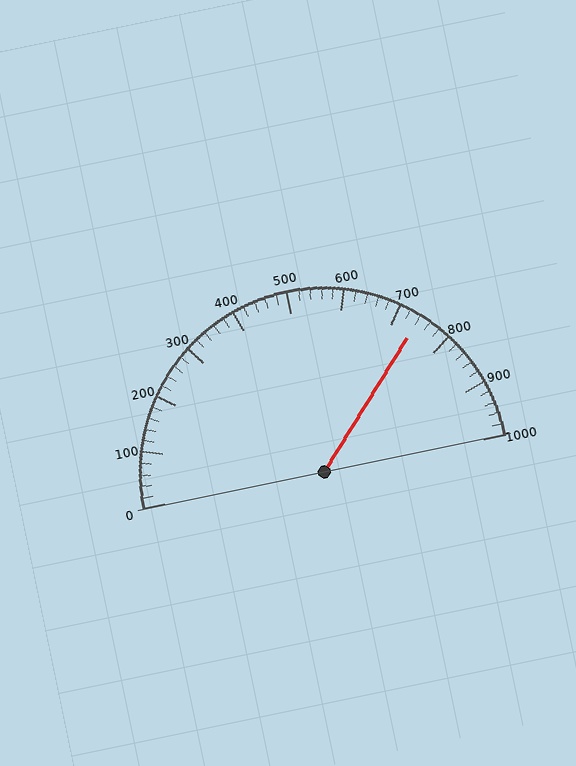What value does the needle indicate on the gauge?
The needle indicates approximately 740.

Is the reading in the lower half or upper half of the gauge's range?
The reading is in the upper half of the range (0 to 1000).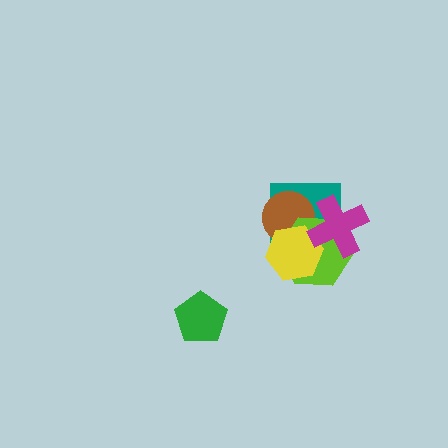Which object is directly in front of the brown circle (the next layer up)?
The lime hexagon is directly in front of the brown circle.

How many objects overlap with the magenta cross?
4 objects overlap with the magenta cross.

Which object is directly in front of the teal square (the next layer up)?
The brown circle is directly in front of the teal square.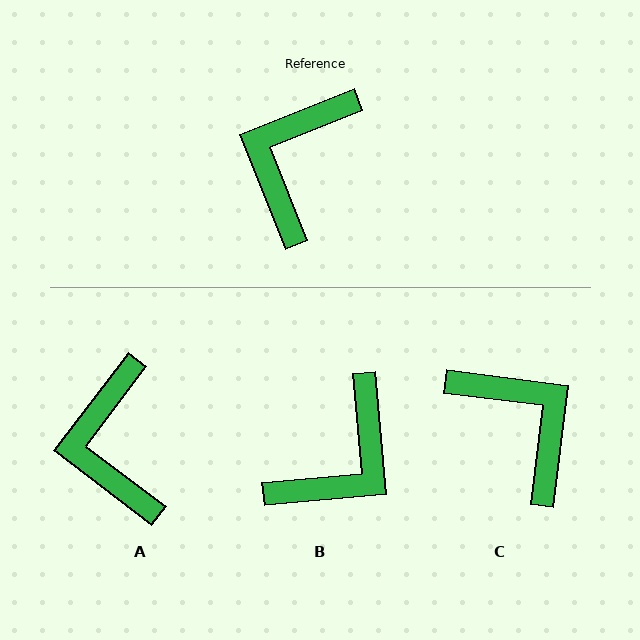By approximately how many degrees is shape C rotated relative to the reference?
Approximately 119 degrees clockwise.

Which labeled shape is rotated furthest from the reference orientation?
B, about 163 degrees away.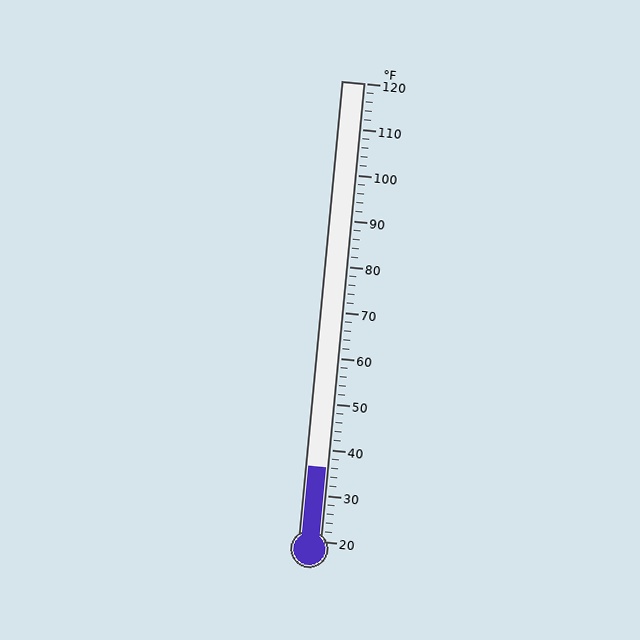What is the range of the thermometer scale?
The thermometer scale ranges from 20°F to 120°F.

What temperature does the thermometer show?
The thermometer shows approximately 36°F.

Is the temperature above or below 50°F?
The temperature is below 50°F.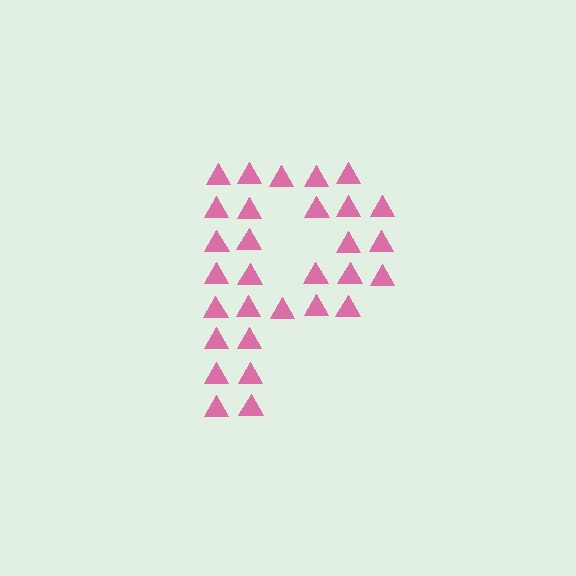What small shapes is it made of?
It is made of small triangles.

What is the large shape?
The large shape is the letter P.